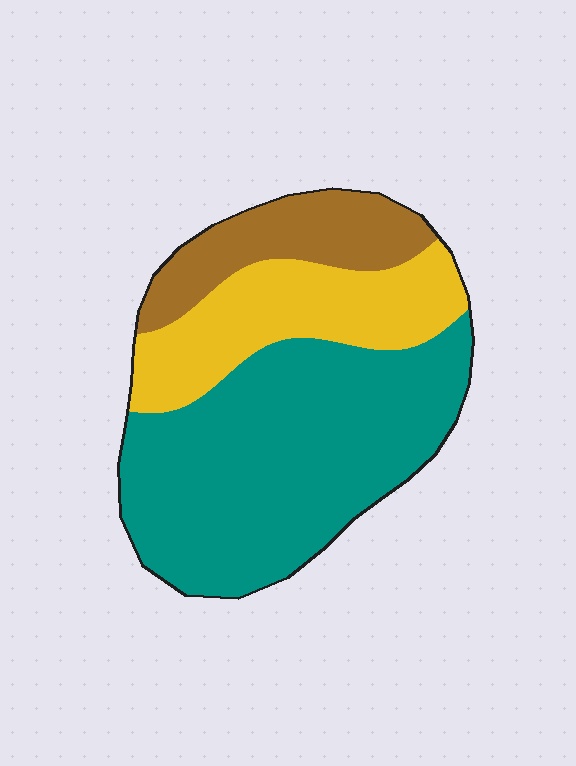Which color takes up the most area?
Teal, at roughly 55%.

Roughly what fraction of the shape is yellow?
Yellow takes up about one quarter (1/4) of the shape.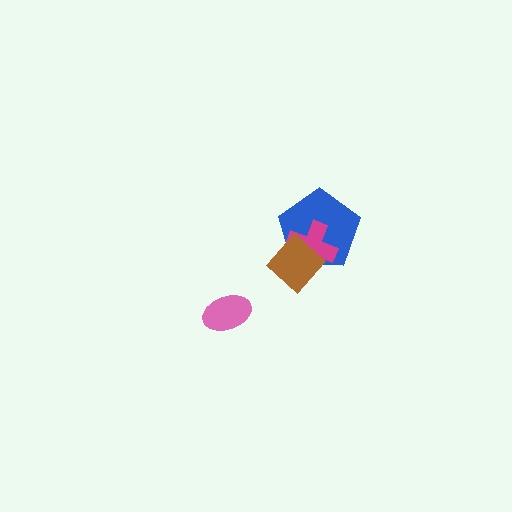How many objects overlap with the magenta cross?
2 objects overlap with the magenta cross.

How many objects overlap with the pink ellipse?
0 objects overlap with the pink ellipse.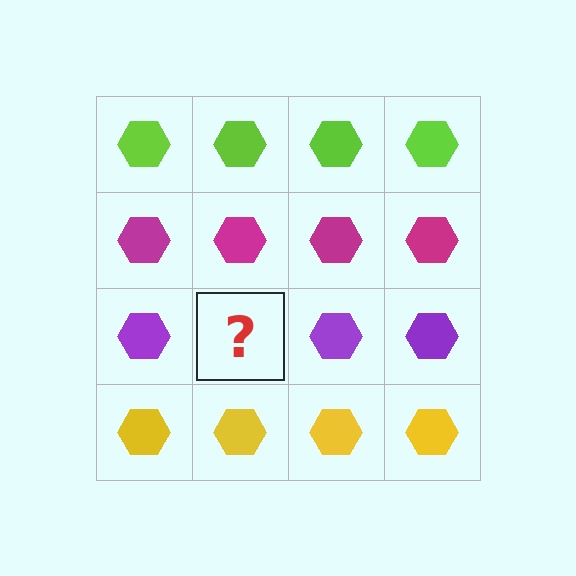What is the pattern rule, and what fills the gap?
The rule is that each row has a consistent color. The gap should be filled with a purple hexagon.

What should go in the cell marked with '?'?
The missing cell should contain a purple hexagon.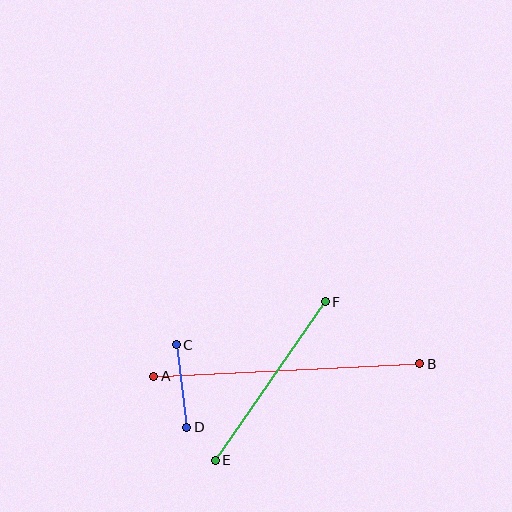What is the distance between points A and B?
The distance is approximately 266 pixels.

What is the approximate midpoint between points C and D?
The midpoint is at approximately (181, 386) pixels.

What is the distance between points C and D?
The distance is approximately 83 pixels.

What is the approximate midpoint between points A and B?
The midpoint is at approximately (287, 370) pixels.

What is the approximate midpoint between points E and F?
The midpoint is at approximately (270, 381) pixels.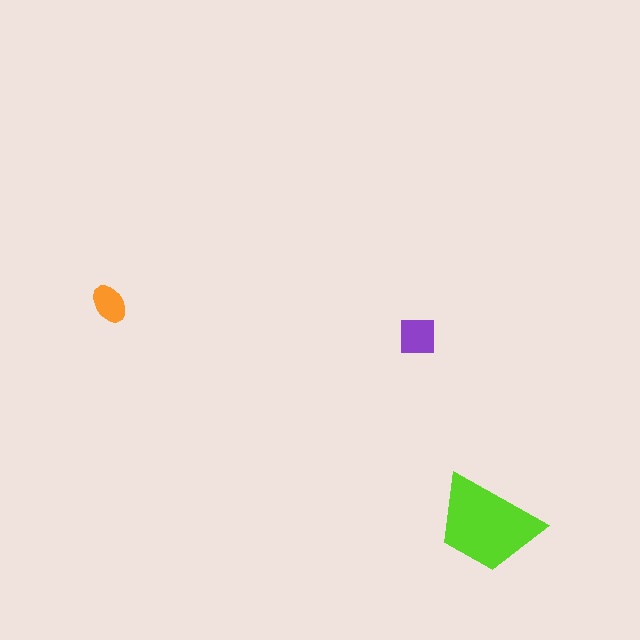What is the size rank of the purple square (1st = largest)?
2nd.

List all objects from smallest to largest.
The orange ellipse, the purple square, the lime trapezoid.